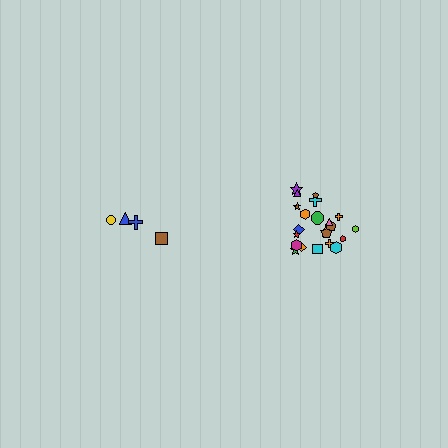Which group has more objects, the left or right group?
The right group.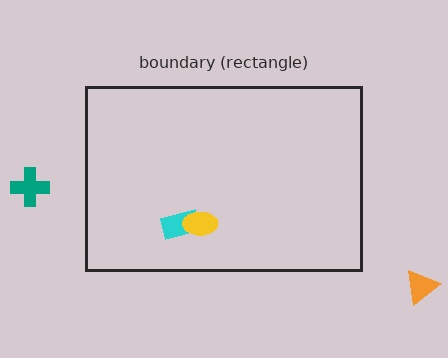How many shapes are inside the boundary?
2 inside, 2 outside.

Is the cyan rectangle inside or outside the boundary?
Inside.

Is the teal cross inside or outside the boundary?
Outside.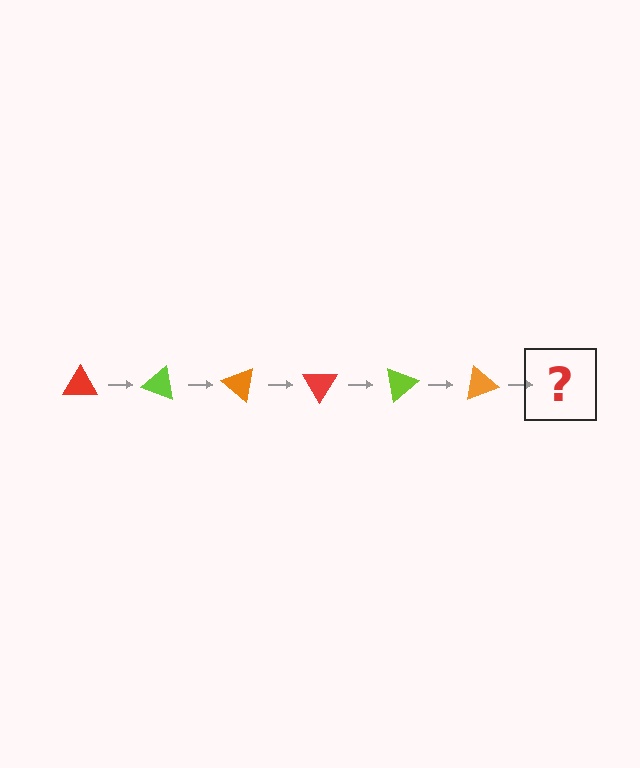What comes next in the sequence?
The next element should be a red triangle, rotated 120 degrees from the start.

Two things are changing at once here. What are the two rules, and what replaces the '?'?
The two rules are that it rotates 20 degrees each step and the color cycles through red, lime, and orange. The '?' should be a red triangle, rotated 120 degrees from the start.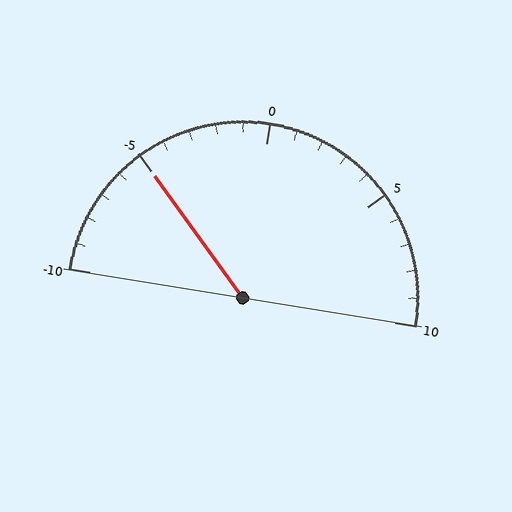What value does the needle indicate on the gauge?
The needle indicates approximately -5.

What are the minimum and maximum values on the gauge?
The gauge ranges from -10 to 10.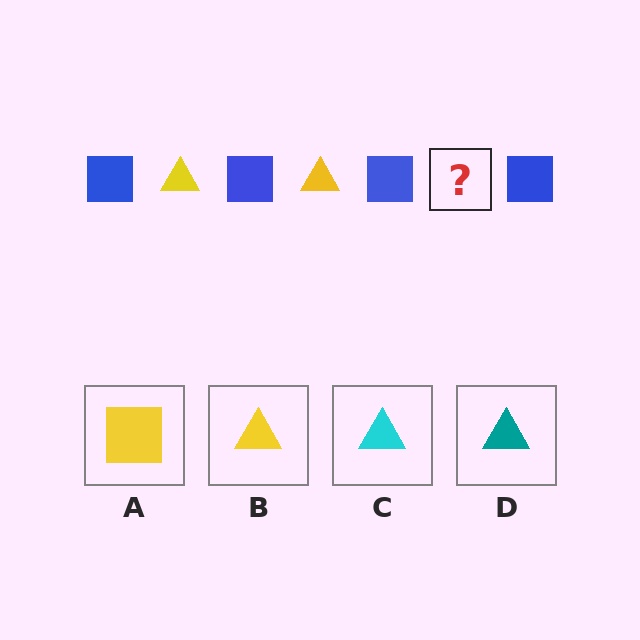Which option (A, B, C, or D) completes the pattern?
B.